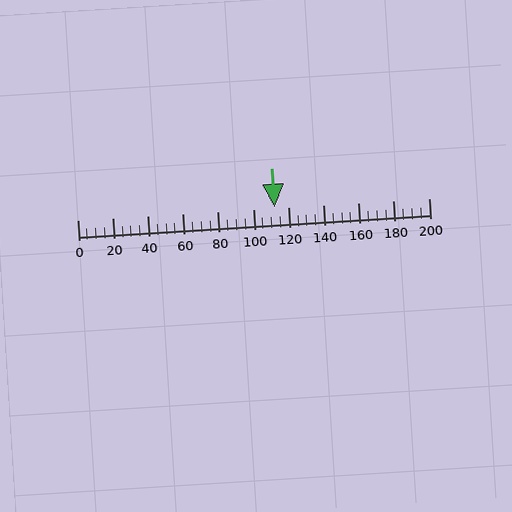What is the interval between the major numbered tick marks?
The major tick marks are spaced 20 units apart.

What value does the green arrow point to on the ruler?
The green arrow points to approximately 112.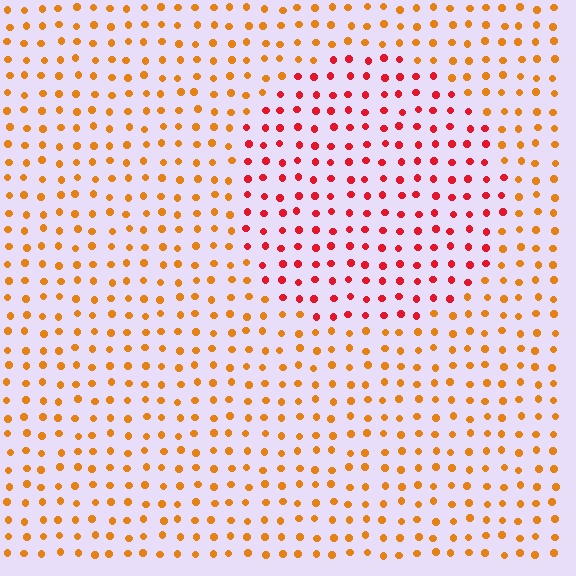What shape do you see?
I see a circle.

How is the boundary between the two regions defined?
The boundary is defined purely by a slight shift in hue (about 38 degrees). Spacing, size, and orientation are identical on both sides.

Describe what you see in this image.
The image is filled with small orange elements in a uniform arrangement. A circle-shaped region is visible where the elements are tinted to a slightly different hue, forming a subtle color boundary.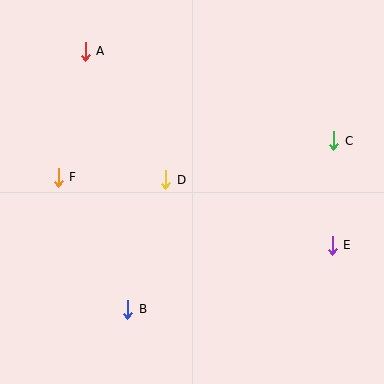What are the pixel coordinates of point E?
Point E is at (332, 245).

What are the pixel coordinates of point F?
Point F is at (58, 177).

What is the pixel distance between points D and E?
The distance between D and E is 179 pixels.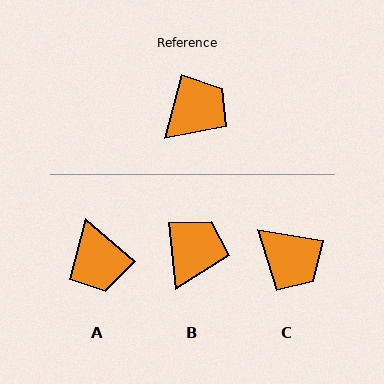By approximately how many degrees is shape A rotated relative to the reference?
Approximately 116 degrees clockwise.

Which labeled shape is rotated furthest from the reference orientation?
A, about 116 degrees away.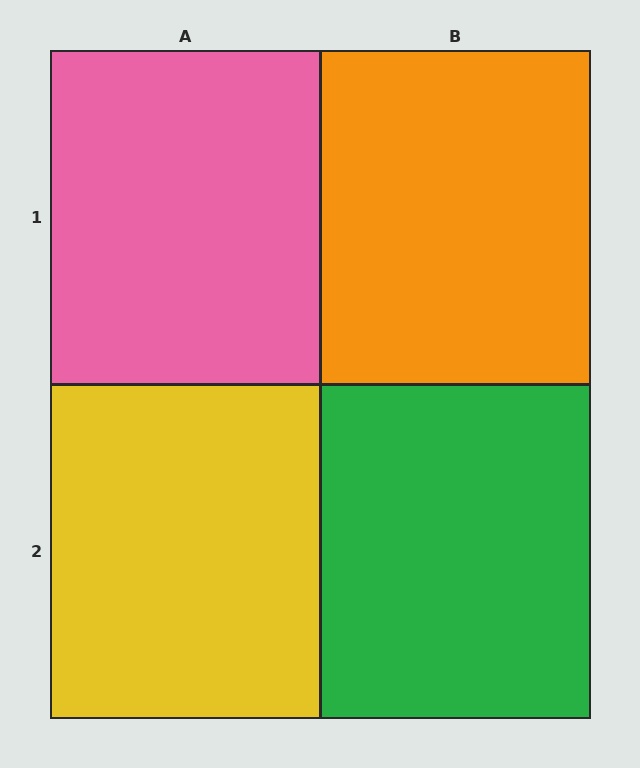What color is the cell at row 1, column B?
Orange.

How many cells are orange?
1 cell is orange.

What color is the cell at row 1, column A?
Pink.